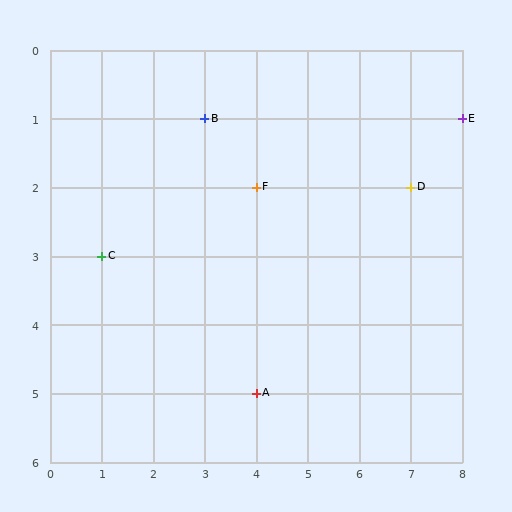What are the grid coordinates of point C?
Point C is at grid coordinates (1, 3).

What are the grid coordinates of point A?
Point A is at grid coordinates (4, 5).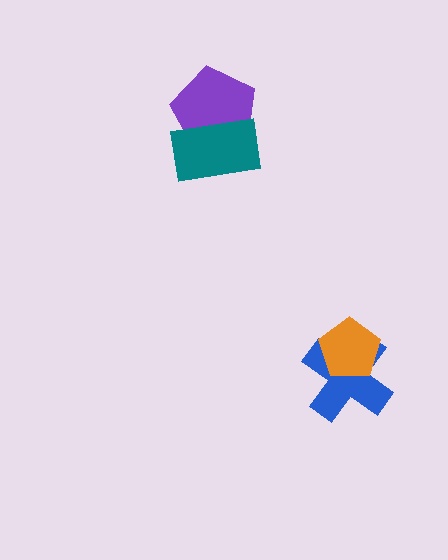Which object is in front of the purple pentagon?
The teal rectangle is in front of the purple pentagon.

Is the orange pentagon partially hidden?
No, no other shape covers it.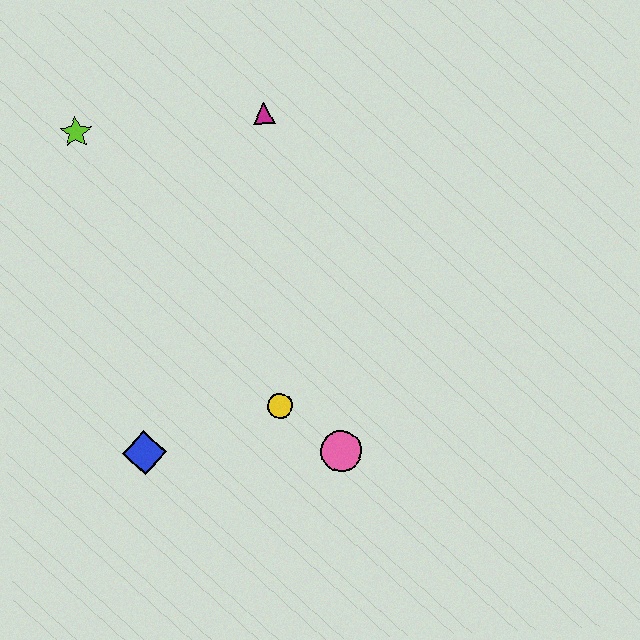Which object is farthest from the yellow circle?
The lime star is farthest from the yellow circle.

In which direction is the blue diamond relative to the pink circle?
The blue diamond is to the left of the pink circle.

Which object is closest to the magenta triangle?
The lime star is closest to the magenta triangle.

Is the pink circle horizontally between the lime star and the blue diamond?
No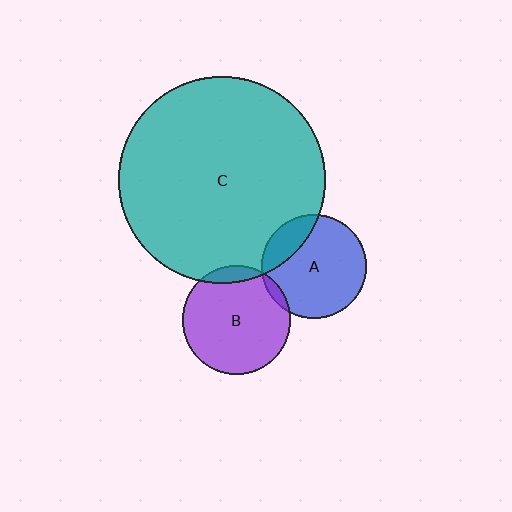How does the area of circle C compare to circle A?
Approximately 3.9 times.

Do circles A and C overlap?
Yes.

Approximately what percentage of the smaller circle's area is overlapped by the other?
Approximately 20%.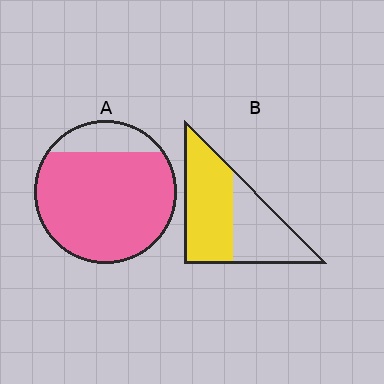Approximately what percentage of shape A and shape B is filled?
A is approximately 85% and B is approximately 55%.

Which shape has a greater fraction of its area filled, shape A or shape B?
Shape A.